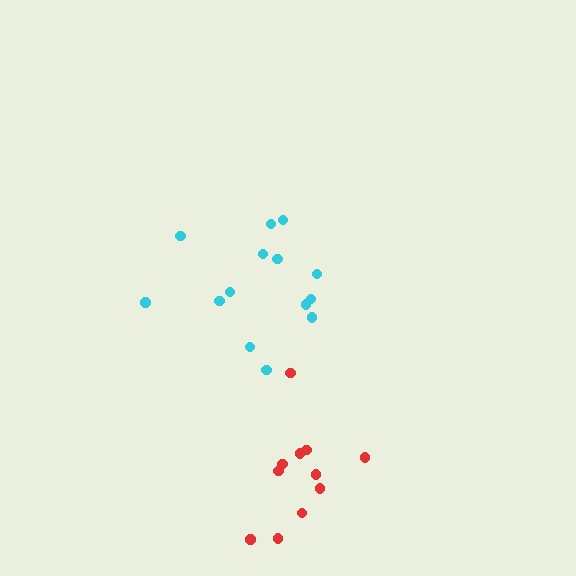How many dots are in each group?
Group 1: 11 dots, Group 2: 14 dots (25 total).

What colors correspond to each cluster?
The clusters are colored: red, cyan.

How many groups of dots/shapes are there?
There are 2 groups.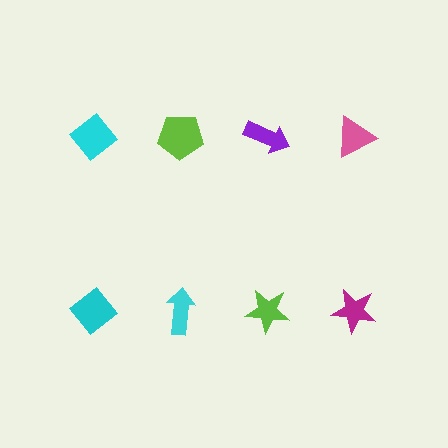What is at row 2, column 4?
A magenta star.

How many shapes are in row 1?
4 shapes.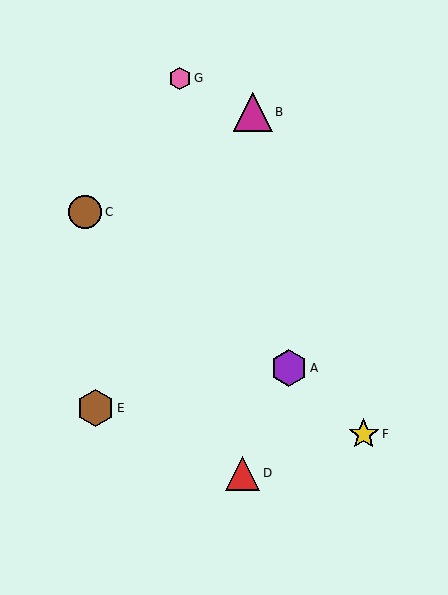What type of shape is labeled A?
Shape A is a purple hexagon.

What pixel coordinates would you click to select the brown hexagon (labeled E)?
Click at (95, 408) to select the brown hexagon E.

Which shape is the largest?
The magenta triangle (labeled B) is the largest.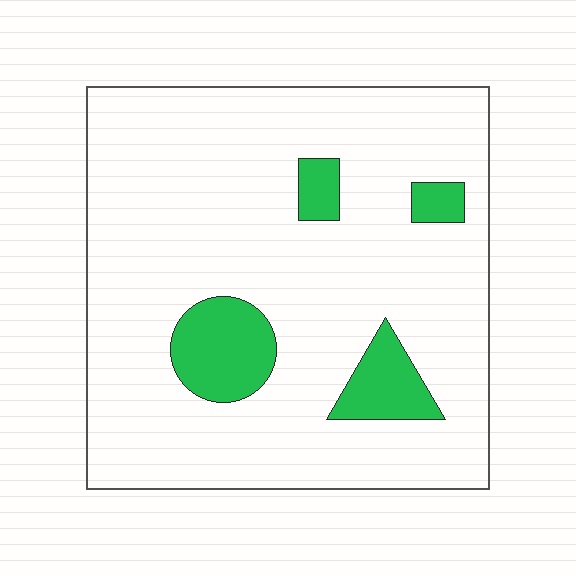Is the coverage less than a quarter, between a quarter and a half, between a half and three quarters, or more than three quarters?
Less than a quarter.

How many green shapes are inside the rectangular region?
4.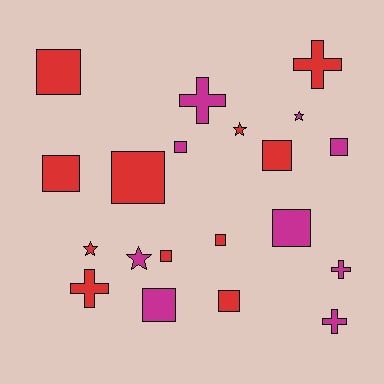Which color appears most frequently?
Red, with 11 objects.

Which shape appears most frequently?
Square, with 11 objects.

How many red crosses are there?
There are 2 red crosses.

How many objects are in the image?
There are 20 objects.